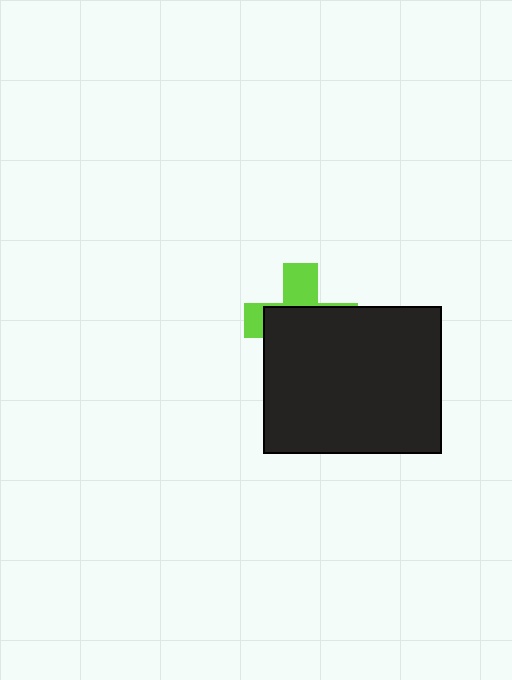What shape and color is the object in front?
The object in front is a black rectangle.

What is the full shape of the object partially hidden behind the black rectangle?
The partially hidden object is a lime cross.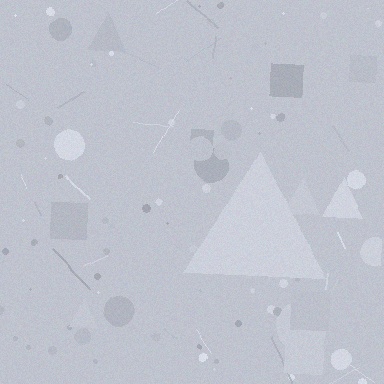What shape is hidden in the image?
A triangle is hidden in the image.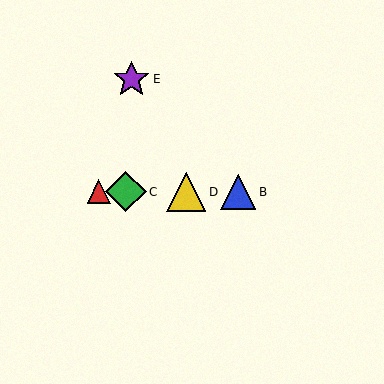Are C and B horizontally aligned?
Yes, both are at y≈192.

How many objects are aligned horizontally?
4 objects (A, B, C, D) are aligned horizontally.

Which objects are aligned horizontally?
Objects A, B, C, D are aligned horizontally.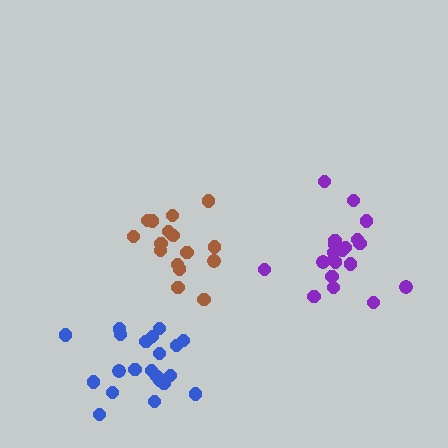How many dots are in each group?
Group 1: 17 dots, Group 2: 21 dots, Group 3: 21 dots (59 total).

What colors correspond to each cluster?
The clusters are colored: brown, blue, purple.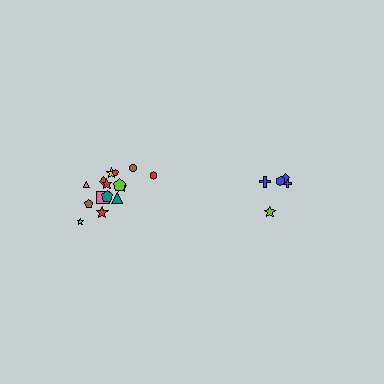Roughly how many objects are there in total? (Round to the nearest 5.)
Roughly 20 objects in total.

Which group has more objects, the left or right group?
The left group.